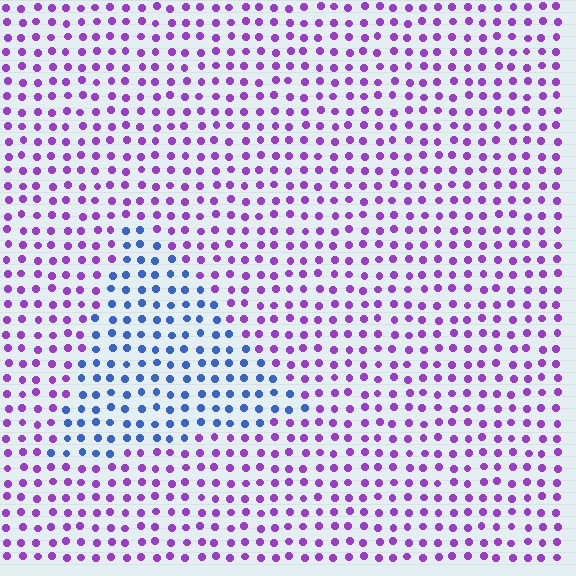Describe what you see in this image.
The image is filled with small purple elements in a uniform arrangement. A triangle-shaped region is visible where the elements are tinted to a slightly different hue, forming a subtle color boundary.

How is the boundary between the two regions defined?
The boundary is defined purely by a slight shift in hue (about 59 degrees). Spacing, size, and orientation are identical on both sides.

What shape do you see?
I see a triangle.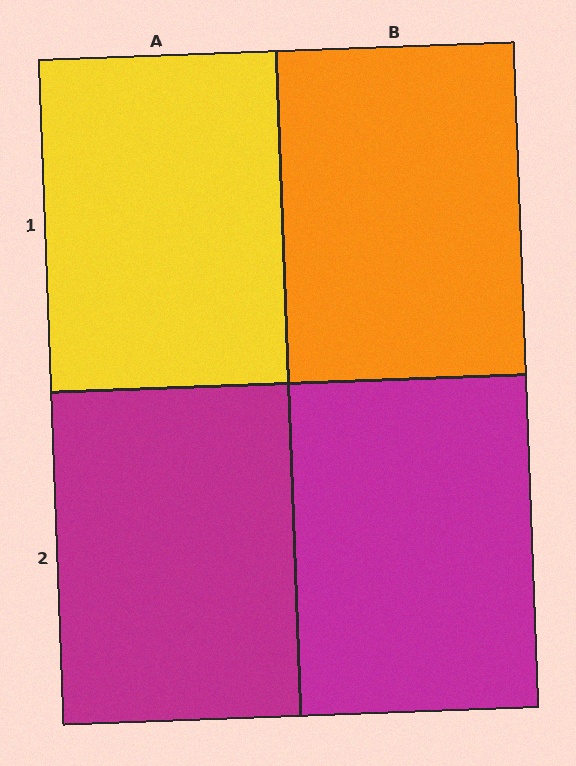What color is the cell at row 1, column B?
Orange.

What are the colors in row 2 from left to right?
Magenta, magenta.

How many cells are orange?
1 cell is orange.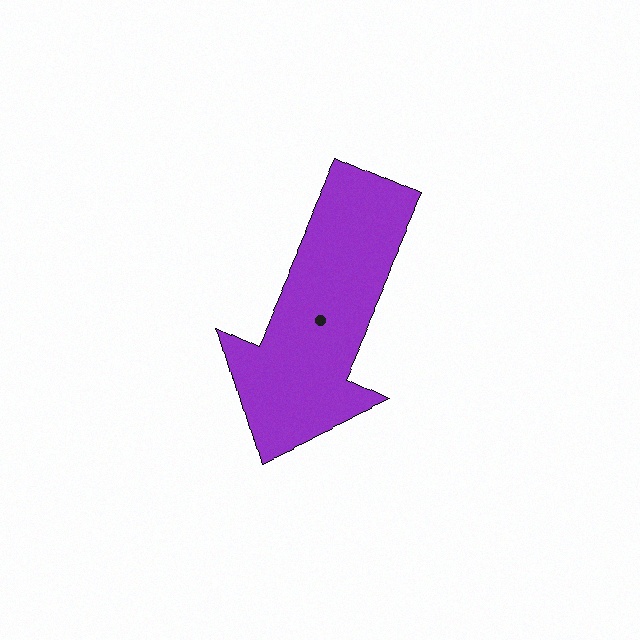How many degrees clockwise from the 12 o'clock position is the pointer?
Approximately 205 degrees.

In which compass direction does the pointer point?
Southwest.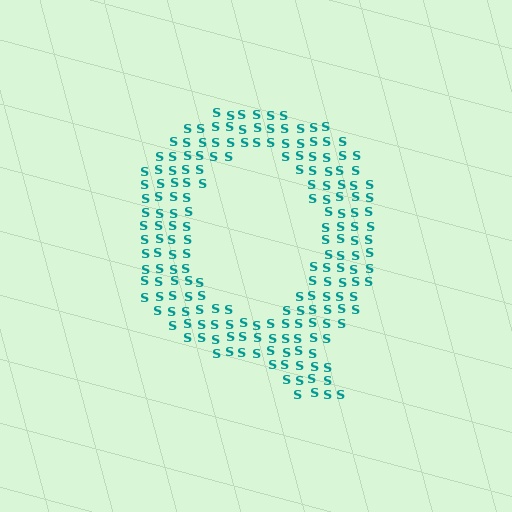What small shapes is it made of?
It is made of small letter S's.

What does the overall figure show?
The overall figure shows the letter Q.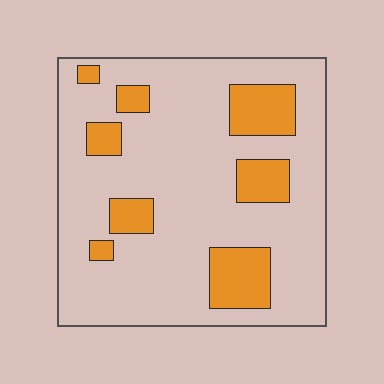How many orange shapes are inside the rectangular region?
8.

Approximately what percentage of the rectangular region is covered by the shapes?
Approximately 20%.